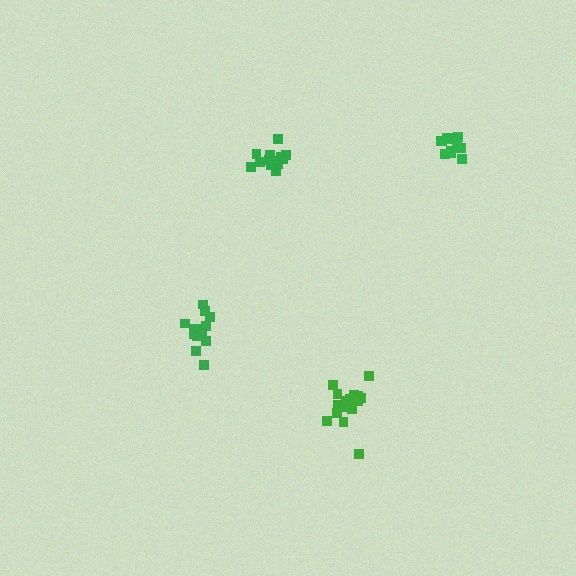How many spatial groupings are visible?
There are 4 spatial groupings.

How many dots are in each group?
Group 1: 19 dots, Group 2: 14 dots, Group 3: 13 dots, Group 4: 13 dots (59 total).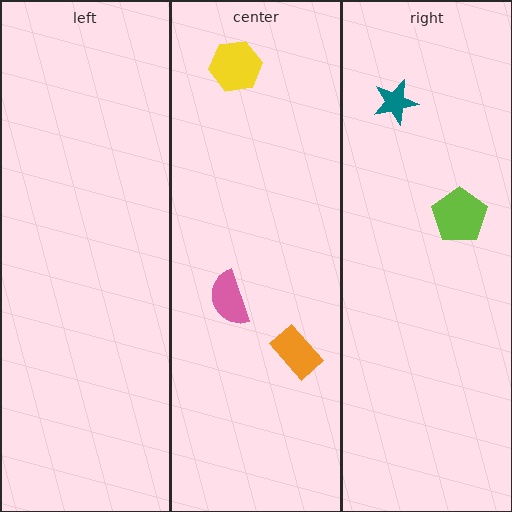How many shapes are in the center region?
3.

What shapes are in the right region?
The lime pentagon, the teal star.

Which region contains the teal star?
The right region.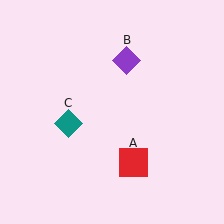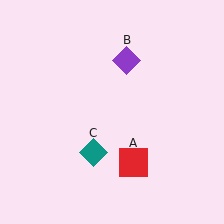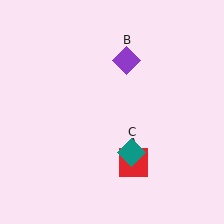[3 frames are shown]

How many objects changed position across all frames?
1 object changed position: teal diamond (object C).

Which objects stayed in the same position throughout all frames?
Red square (object A) and purple diamond (object B) remained stationary.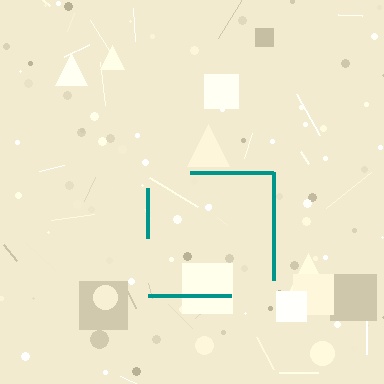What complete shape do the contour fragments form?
The contour fragments form a square.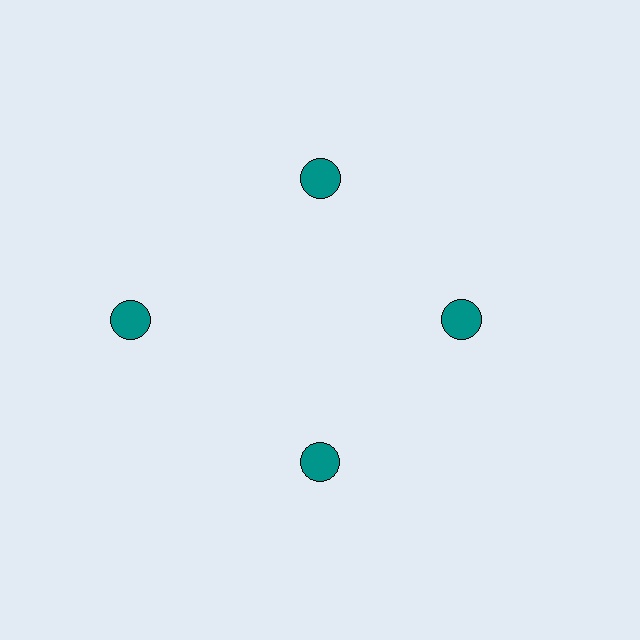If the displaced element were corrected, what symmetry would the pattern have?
It would have 4-fold rotational symmetry — the pattern would map onto itself every 90 degrees.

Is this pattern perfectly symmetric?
No. The 4 teal circles are arranged in a ring, but one element near the 9 o'clock position is pushed outward from the center, breaking the 4-fold rotational symmetry.